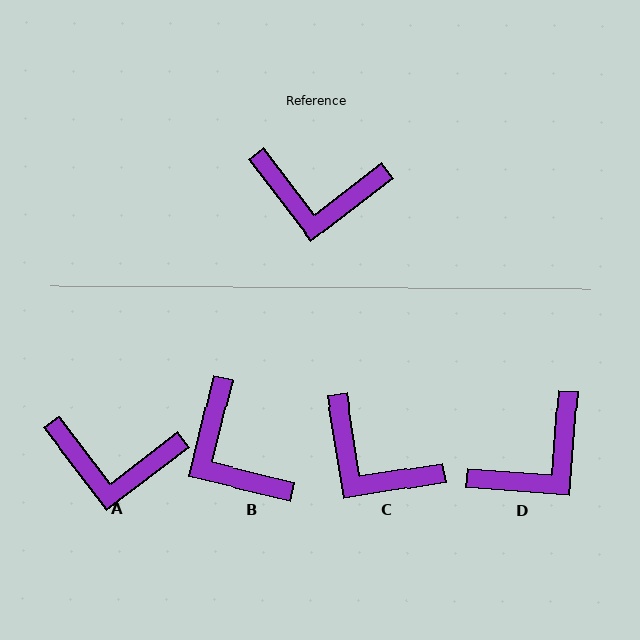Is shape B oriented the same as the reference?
No, it is off by about 51 degrees.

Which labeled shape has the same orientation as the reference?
A.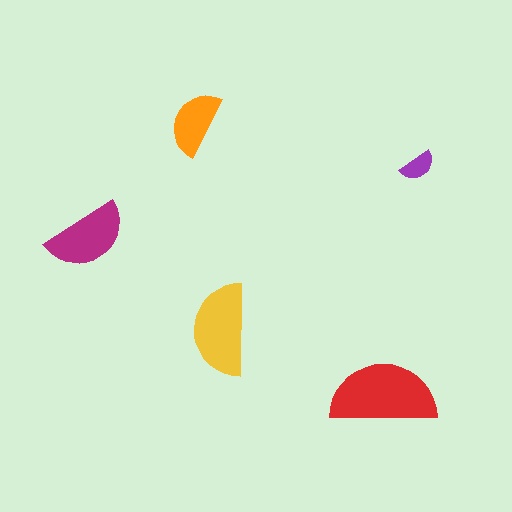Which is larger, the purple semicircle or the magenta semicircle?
The magenta one.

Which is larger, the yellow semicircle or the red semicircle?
The red one.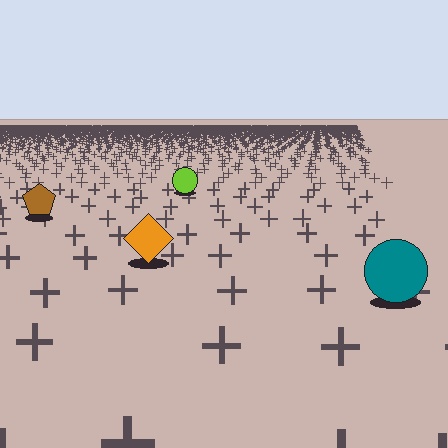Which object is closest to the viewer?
The teal circle is closest. The texture marks near it are larger and more spread out.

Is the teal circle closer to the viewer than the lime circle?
Yes. The teal circle is closer — you can tell from the texture gradient: the ground texture is coarser near it.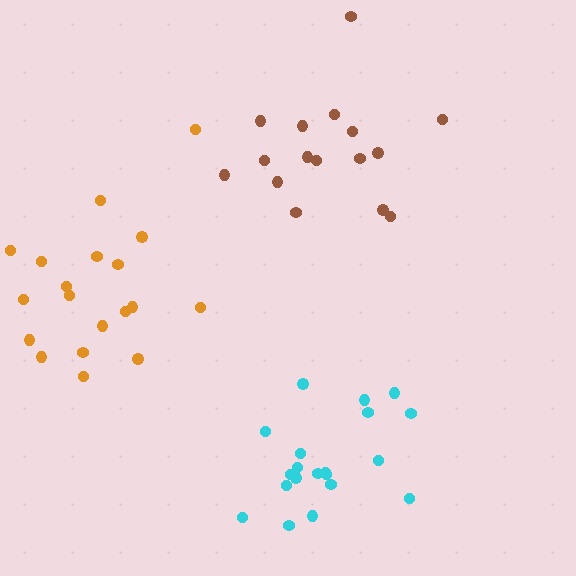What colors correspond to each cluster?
The clusters are colored: orange, cyan, brown.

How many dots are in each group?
Group 1: 19 dots, Group 2: 20 dots, Group 3: 16 dots (55 total).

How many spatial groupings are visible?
There are 3 spatial groupings.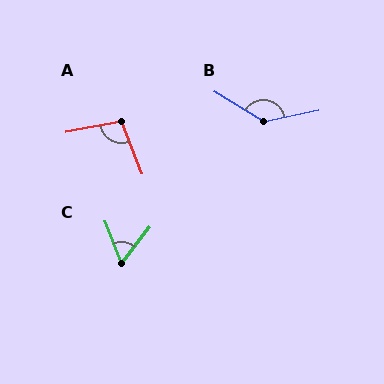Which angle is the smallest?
C, at approximately 59 degrees.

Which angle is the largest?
B, at approximately 137 degrees.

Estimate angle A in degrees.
Approximately 100 degrees.